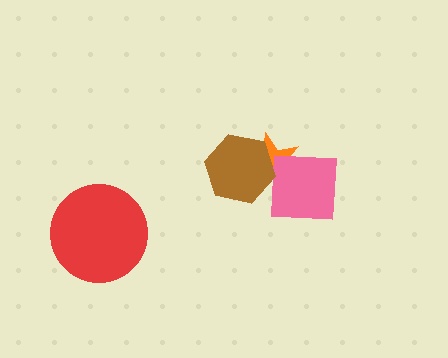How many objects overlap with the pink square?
2 objects overlap with the pink square.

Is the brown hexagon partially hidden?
No, no other shape covers it.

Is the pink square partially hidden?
Yes, it is partially covered by another shape.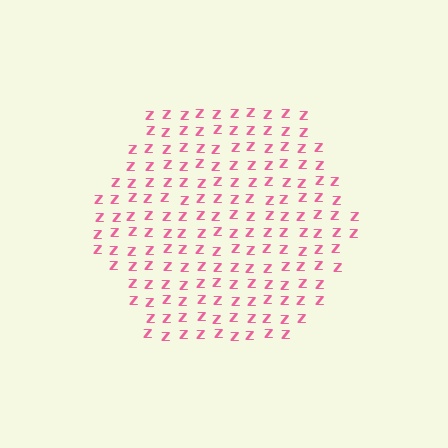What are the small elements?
The small elements are letter Z's.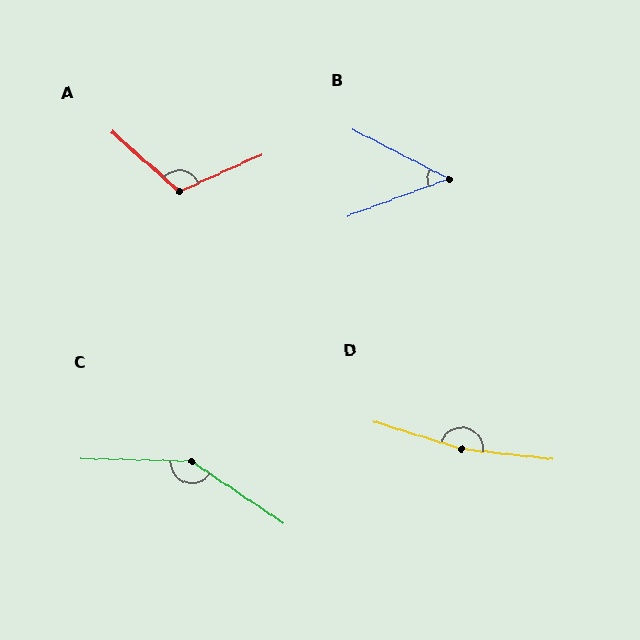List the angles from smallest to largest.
B (48°), A (114°), C (147°), D (170°).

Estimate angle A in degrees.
Approximately 114 degrees.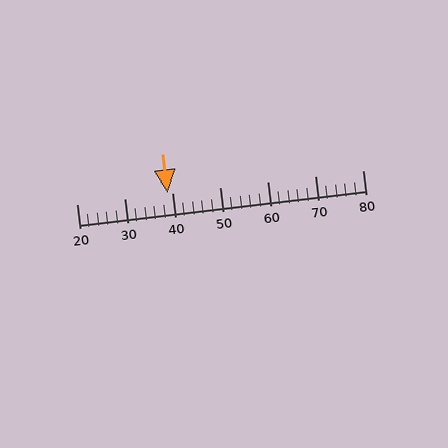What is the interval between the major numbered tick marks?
The major tick marks are spaced 10 units apart.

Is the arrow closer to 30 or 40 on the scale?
The arrow is closer to 40.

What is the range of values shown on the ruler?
The ruler shows values from 20 to 80.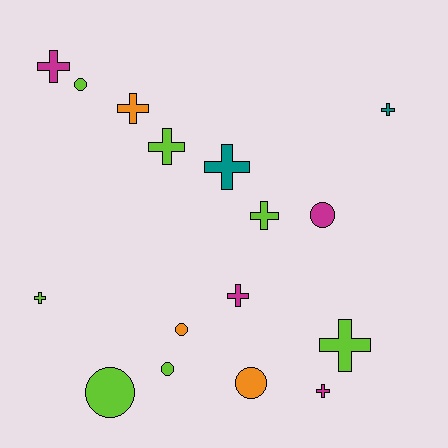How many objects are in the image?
There are 16 objects.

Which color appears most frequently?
Lime, with 7 objects.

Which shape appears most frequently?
Cross, with 10 objects.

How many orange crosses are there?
There is 1 orange cross.